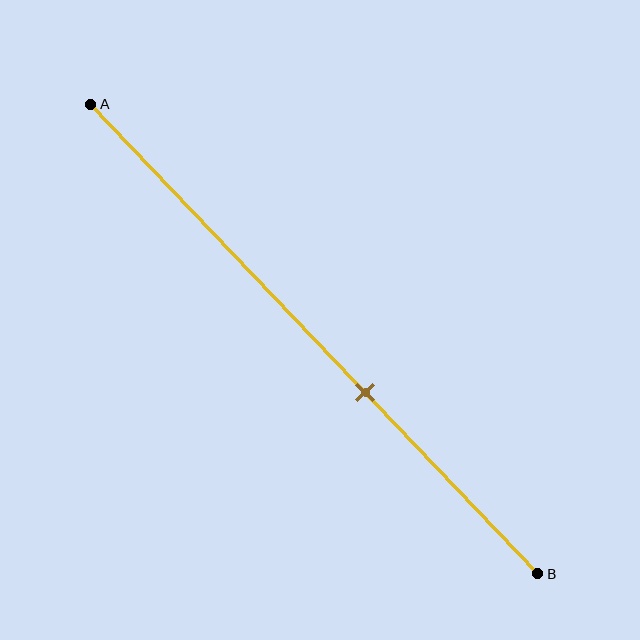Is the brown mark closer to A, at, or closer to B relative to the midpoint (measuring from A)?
The brown mark is closer to point B than the midpoint of segment AB.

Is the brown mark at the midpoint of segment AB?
No, the mark is at about 60% from A, not at the 50% midpoint.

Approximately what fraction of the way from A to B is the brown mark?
The brown mark is approximately 60% of the way from A to B.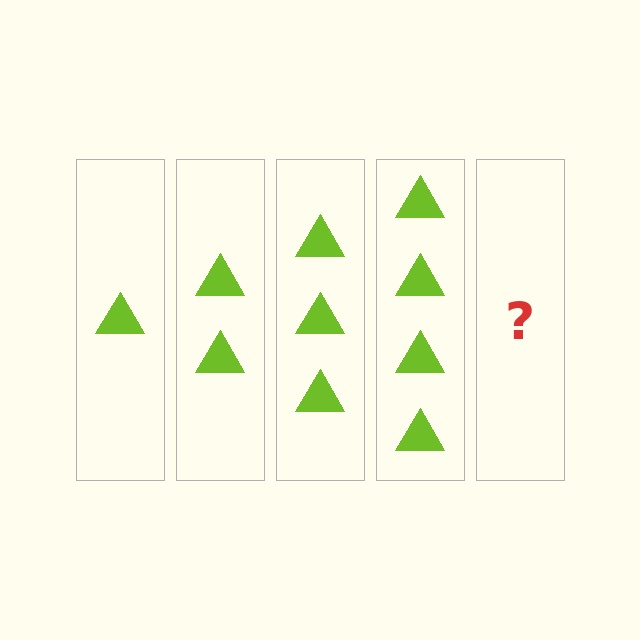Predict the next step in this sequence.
The next step is 5 triangles.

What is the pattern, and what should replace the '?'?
The pattern is that each step adds one more triangle. The '?' should be 5 triangles.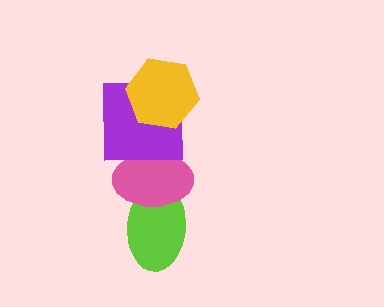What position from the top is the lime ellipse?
The lime ellipse is 4th from the top.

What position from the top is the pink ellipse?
The pink ellipse is 3rd from the top.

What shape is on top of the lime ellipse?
The pink ellipse is on top of the lime ellipse.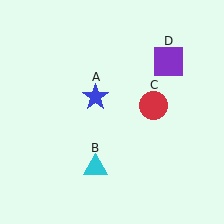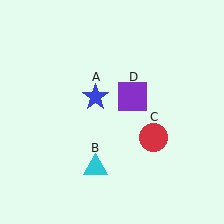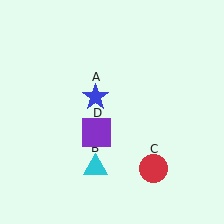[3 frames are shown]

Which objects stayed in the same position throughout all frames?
Blue star (object A) and cyan triangle (object B) remained stationary.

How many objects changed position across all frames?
2 objects changed position: red circle (object C), purple square (object D).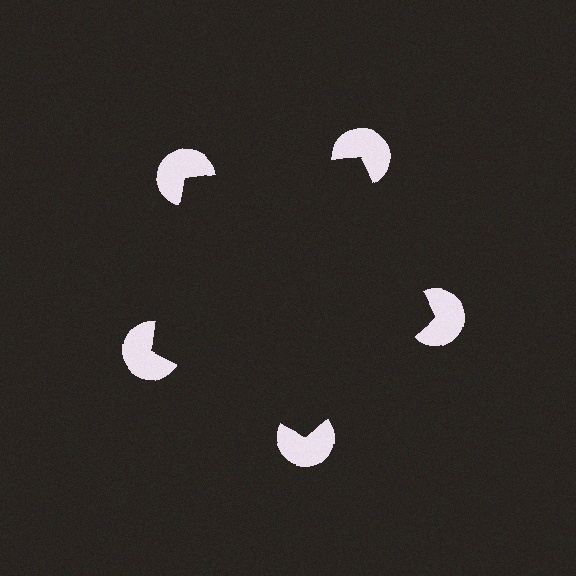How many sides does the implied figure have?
5 sides.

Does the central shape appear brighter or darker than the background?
It typically appears slightly darker than the background, even though no actual brightness change is drawn.